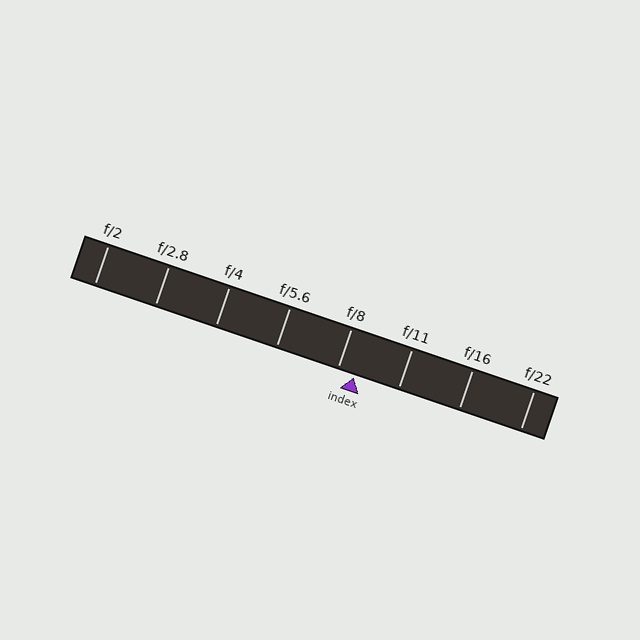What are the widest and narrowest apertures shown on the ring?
The widest aperture shown is f/2 and the narrowest is f/22.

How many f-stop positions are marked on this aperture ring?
There are 8 f-stop positions marked.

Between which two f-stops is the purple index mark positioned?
The index mark is between f/8 and f/11.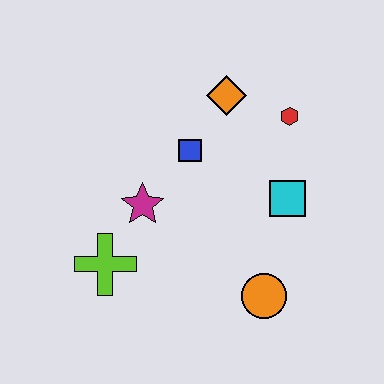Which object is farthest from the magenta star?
The red hexagon is farthest from the magenta star.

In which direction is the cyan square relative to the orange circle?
The cyan square is above the orange circle.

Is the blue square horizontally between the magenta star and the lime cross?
No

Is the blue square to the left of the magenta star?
No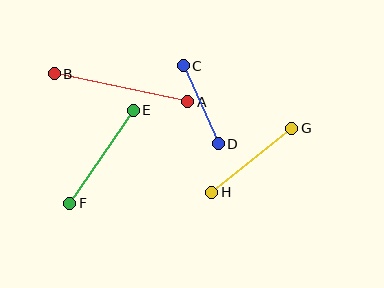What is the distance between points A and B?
The distance is approximately 136 pixels.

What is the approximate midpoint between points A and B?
The midpoint is at approximately (121, 88) pixels.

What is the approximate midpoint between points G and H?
The midpoint is at approximately (252, 160) pixels.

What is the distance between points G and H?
The distance is approximately 103 pixels.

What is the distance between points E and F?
The distance is approximately 113 pixels.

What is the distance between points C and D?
The distance is approximately 85 pixels.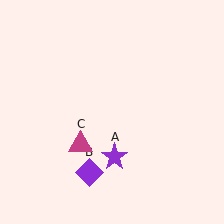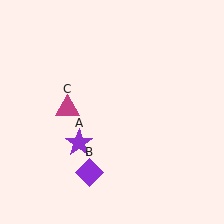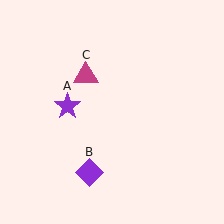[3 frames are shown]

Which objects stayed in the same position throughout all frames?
Purple diamond (object B) remained stationary.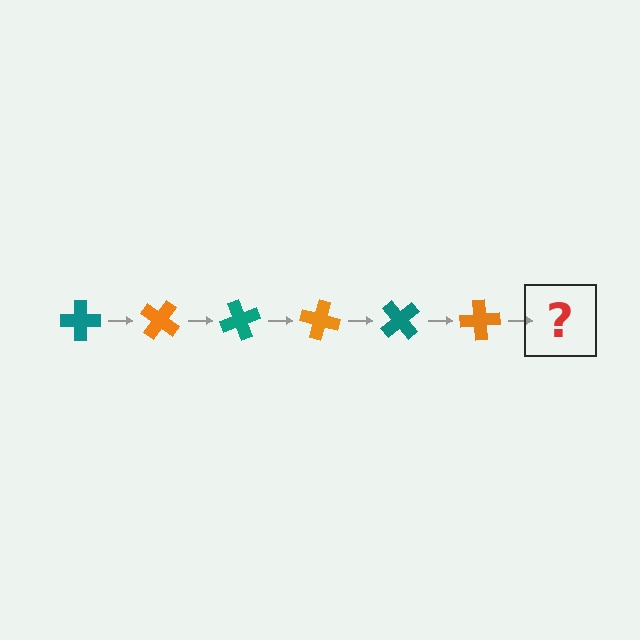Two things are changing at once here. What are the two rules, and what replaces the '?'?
The two rules are that it rotates 35 degrees each step and the color cycles through teal and orange. The '?' should be a teal cross, rotated 210 degrees from the start.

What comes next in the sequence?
The next element should be a teal cross, rotated 210 degrees from the start.